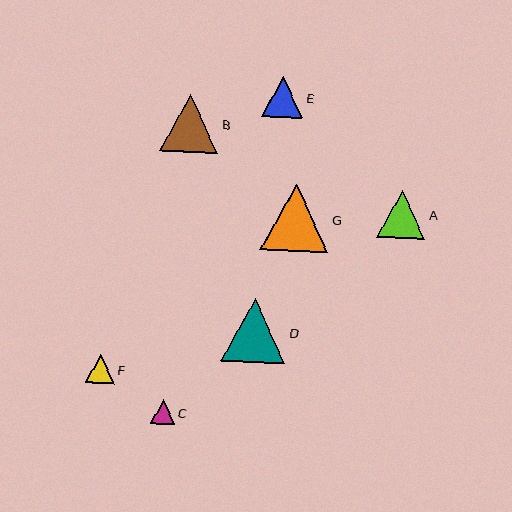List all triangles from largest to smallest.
From largest to smallest: G, D, B, A, E, F, C.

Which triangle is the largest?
Triangle G is the largest with a size of approximately 68 pixels.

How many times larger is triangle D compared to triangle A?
Triangle D is approximately 1.3 times the size of triangle A.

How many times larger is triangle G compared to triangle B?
Triangle G is approximately 1.2 times the size of triangle B.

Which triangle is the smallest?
Triangle C is the smallest with a size of approximately 24 pixels.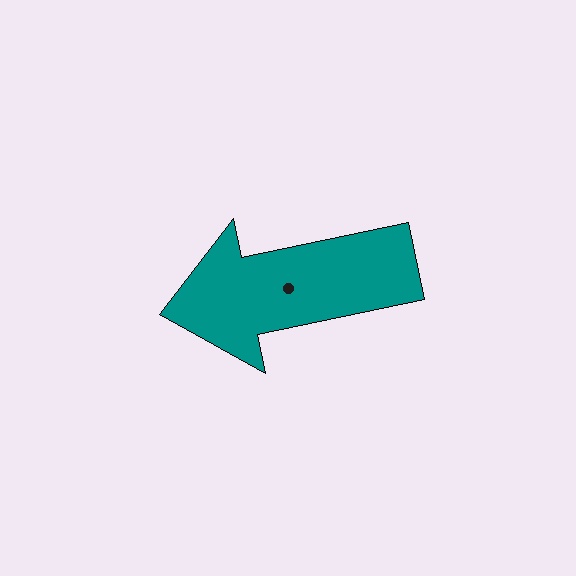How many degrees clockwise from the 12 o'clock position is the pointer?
Approximately 258 degrees.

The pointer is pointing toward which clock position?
Roughly 9 o'clock.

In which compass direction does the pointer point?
West.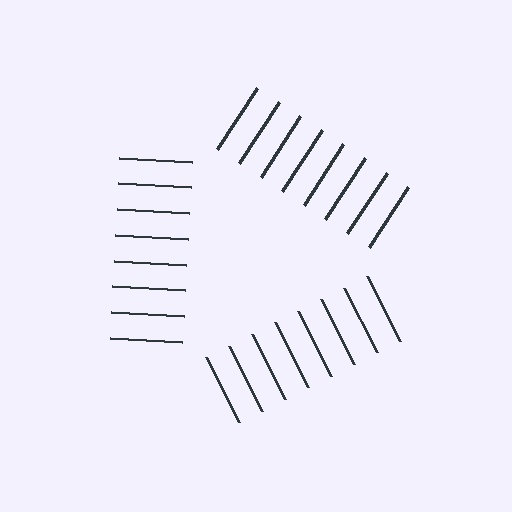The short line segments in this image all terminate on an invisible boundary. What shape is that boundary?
An illusory triangle — the line segments terminate on its edges but no continuous stroke is drawn.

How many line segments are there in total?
24 — 8 along each of the 3 edges.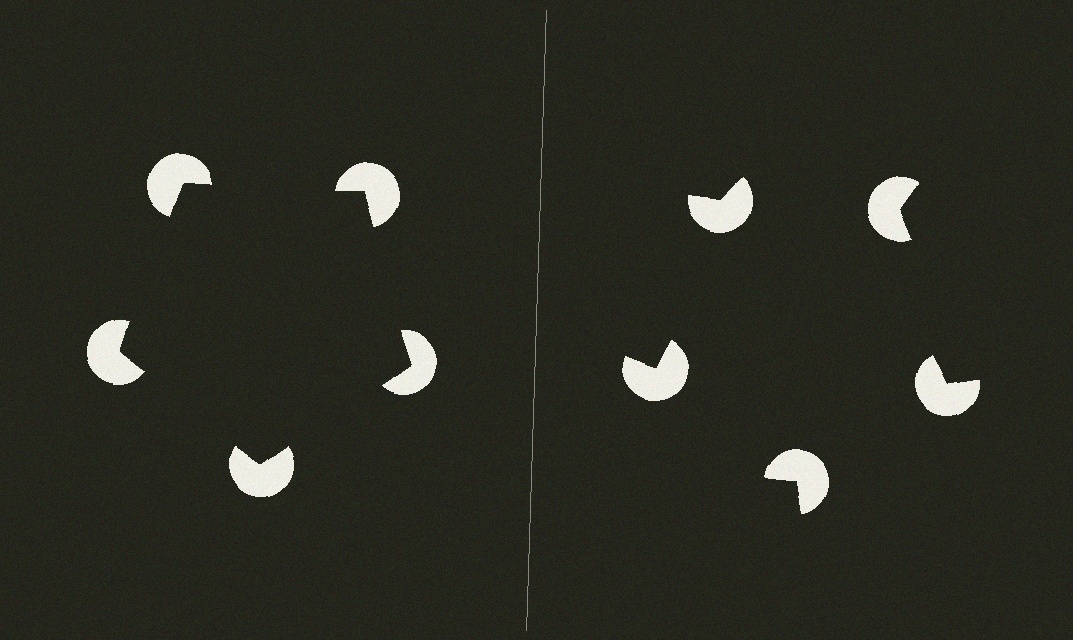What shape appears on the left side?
An illusory pentagon.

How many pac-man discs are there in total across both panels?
10 — 5 on each side.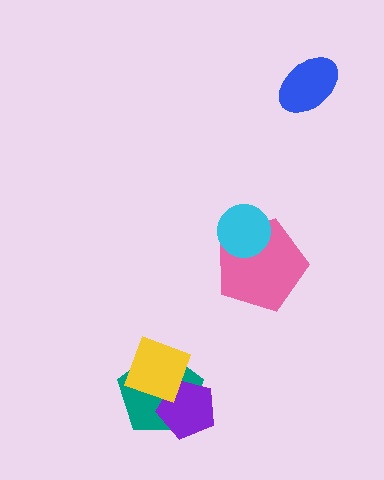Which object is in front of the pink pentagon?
The cyan circle is in front of the pink pentagon.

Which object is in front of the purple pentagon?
The yellow diamond is in front of the purple pentagon.